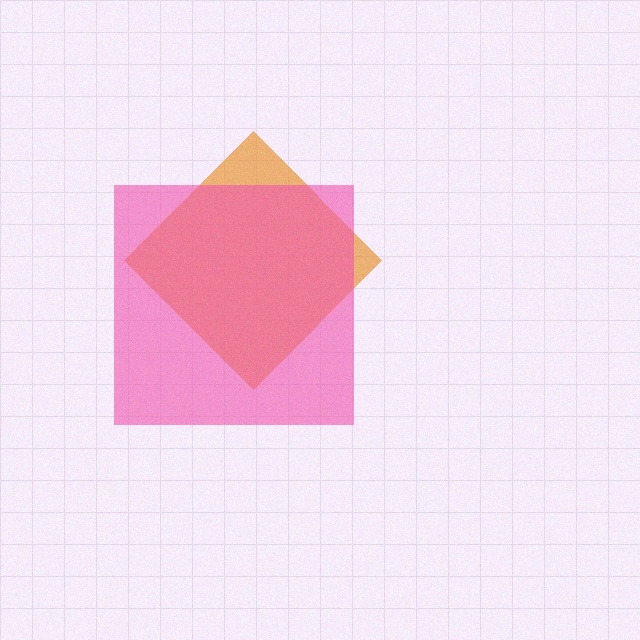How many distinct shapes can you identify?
There are 2 distinct shapes: an orange diamond, a pink square.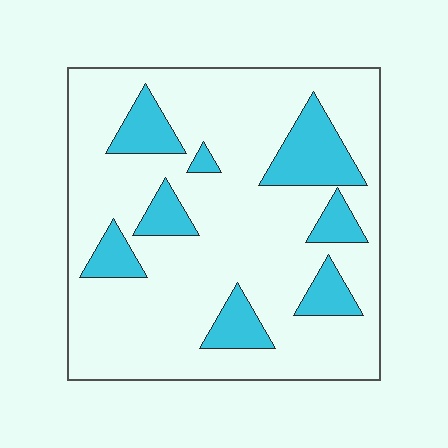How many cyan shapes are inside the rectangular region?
8.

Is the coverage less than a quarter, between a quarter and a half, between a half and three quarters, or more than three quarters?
Less than a quarter.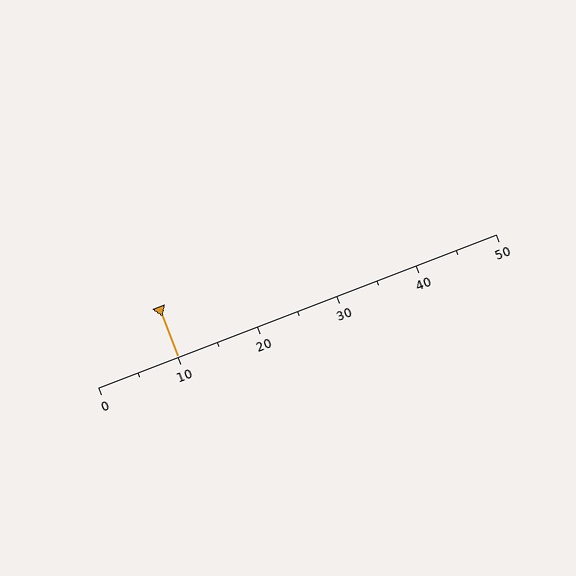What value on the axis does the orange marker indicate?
The marker indicates approximately 10.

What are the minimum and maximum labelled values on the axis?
The axis runs from 0 to 50.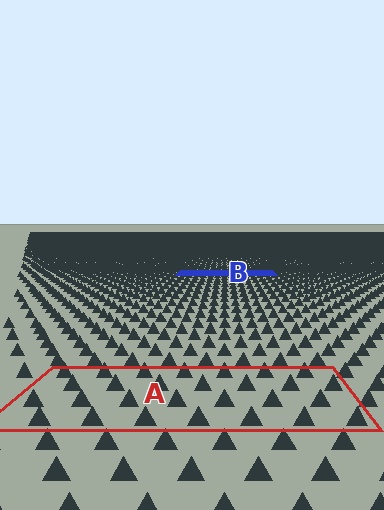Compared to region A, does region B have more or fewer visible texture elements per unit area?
Region B has more texture elements per unit area — they are packed more densely because it is farther away.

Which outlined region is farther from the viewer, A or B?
Region B is farther from the viewer — the texture elements inside it appear smaller and more densely packed.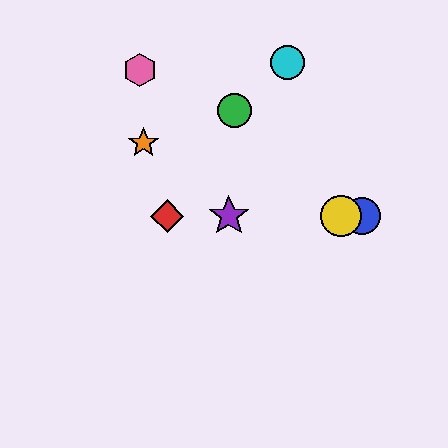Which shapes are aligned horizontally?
The red diamond, the blue circle, the yellow circle, the purple star are aligned horizontally.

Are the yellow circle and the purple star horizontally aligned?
Yes, both are at y≈216.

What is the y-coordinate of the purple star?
The purple star is at y≈216.